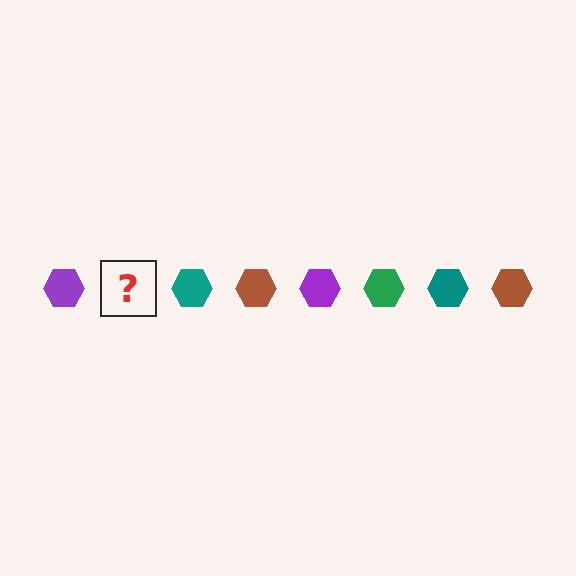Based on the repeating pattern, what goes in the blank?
The blank should be a green hexagon.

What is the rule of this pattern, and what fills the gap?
The rule is that the pattern cycles through purple, green, teal, brown hexagons. The gap should be filled with a green hexagon.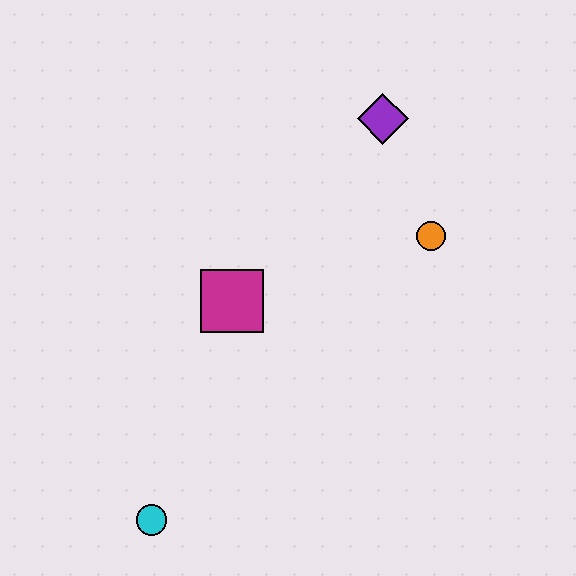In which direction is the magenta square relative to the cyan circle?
The magenta square is above the cyan circle.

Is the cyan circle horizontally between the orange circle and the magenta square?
No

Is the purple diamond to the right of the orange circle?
No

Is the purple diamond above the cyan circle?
Yes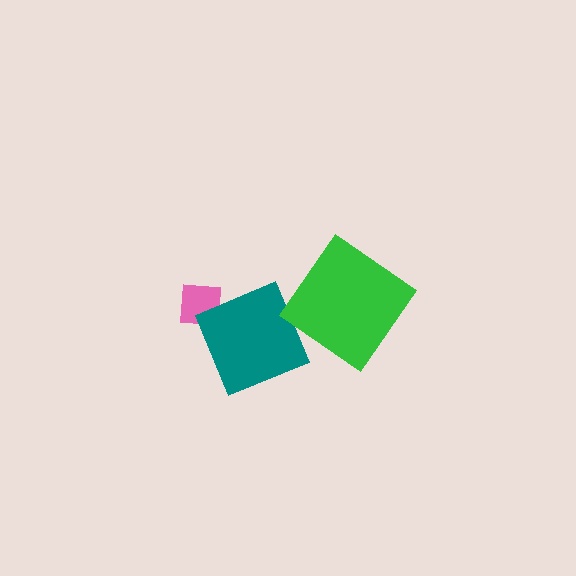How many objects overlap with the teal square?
1 object overlaps with the teal square.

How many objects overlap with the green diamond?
0 objects overlap with the green diamond.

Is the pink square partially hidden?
Yes, it is partially covered by another shape.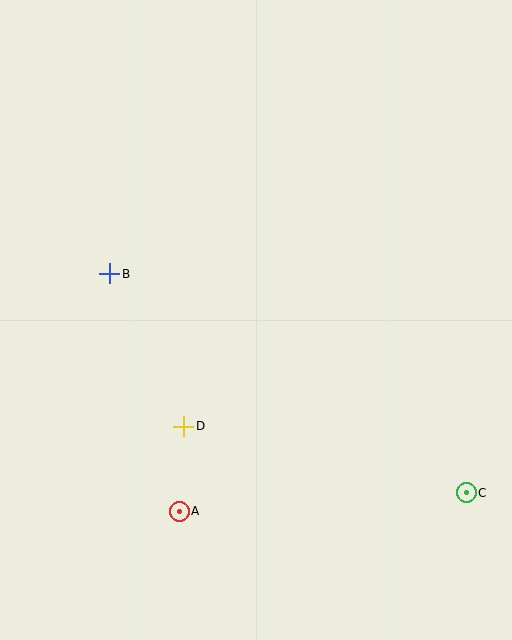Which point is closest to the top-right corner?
Point B is closest to the top-right corner.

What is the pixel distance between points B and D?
The distance between B and D is 170 pixels.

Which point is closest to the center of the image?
Point D at (184, 426) is closest to the center.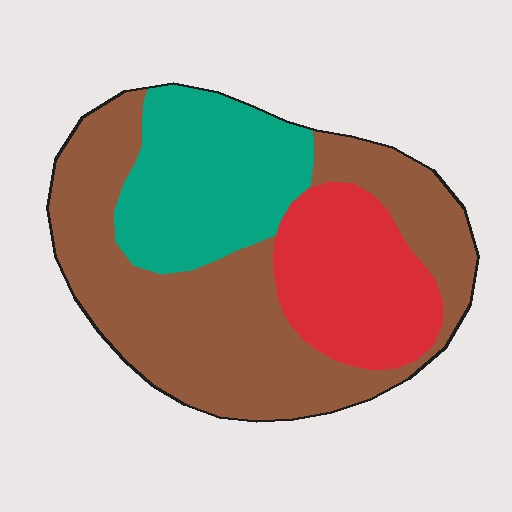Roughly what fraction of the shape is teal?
Teal covers 25% of the shape.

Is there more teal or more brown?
Brown.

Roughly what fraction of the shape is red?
Red takes up between a sixth and a third of the shape.